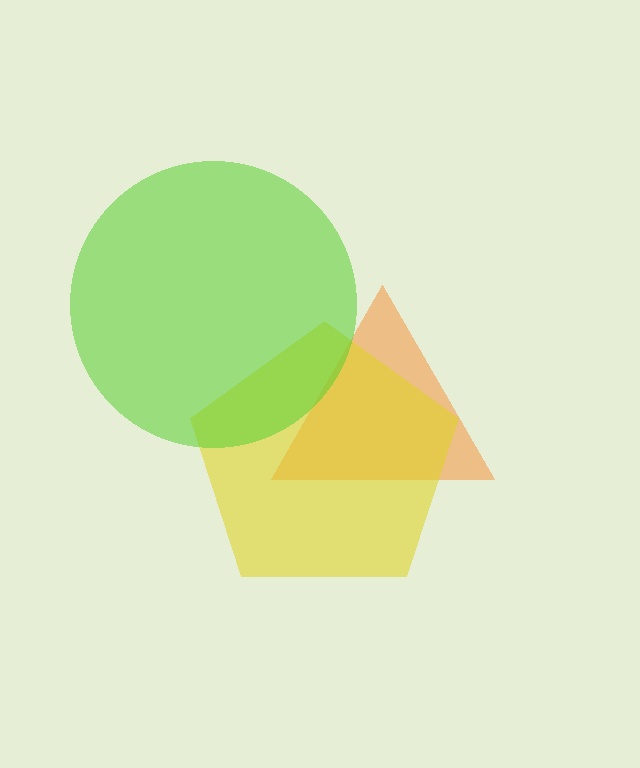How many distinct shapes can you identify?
There are 3 distinct shapes: an orange triangle, a yellow pentagon, a lime circle.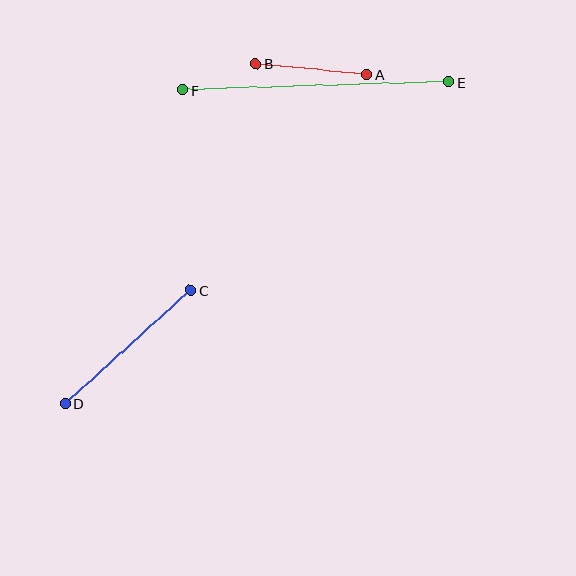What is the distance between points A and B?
The distance is approximately 112 pixels.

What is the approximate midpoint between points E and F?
The midpoint is at approximately (316, 86) pixels.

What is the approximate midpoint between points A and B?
The midpoint is at approximately (311, 69) pixels.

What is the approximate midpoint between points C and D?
The midpoint is at approximately (128, 347) pixels.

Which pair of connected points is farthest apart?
Points E and F are farthest apart.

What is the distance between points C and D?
The distance is approximately 169 pixels.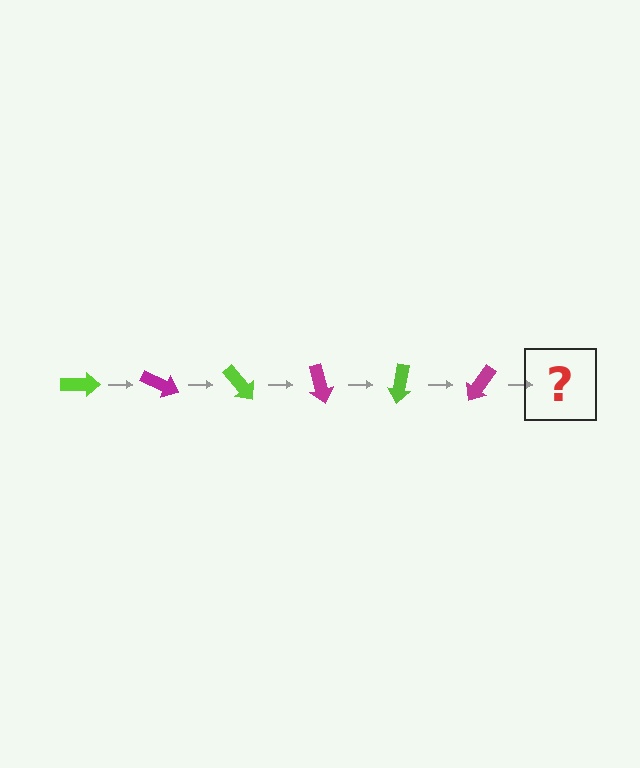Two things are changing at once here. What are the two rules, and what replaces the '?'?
The two rules are that it rotates 25 degrees each step and the color cycles through lime and magenta. The '?' should be a lime arrow, rotated 150 degrees from the start.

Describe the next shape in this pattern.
It should be a lime arrow, rotated 150 degrees from the start.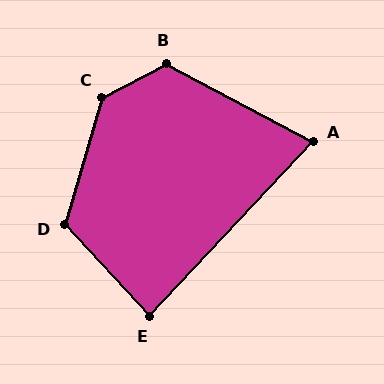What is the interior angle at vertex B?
Approximately 125 degrees (obtuse).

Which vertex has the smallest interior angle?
A, at approximately 75 degrees.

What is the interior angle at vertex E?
Approximately 86 degrees (approximately right).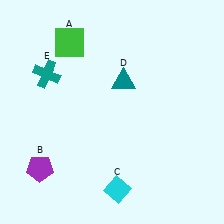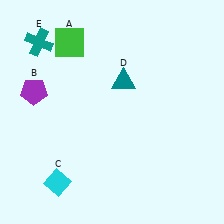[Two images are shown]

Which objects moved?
The objects that moved are: the purple pentagon (B), the cyan diamond (C), the teal cross (E).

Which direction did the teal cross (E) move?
The teal cross (E) moved up.